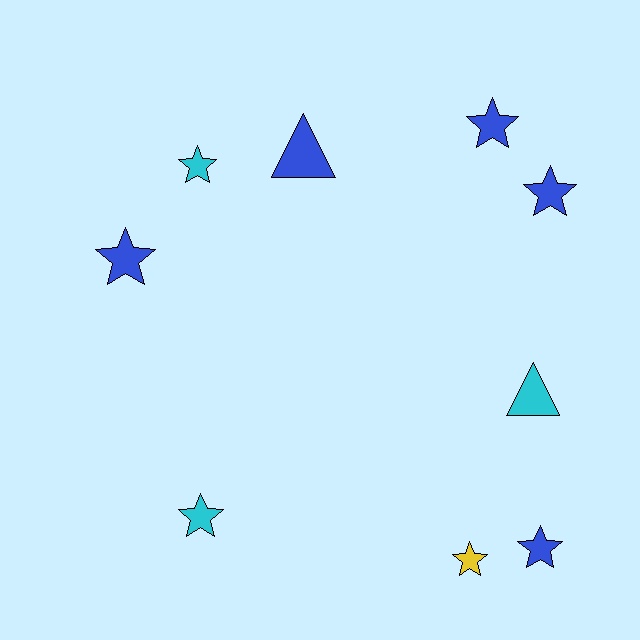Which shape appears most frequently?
Star, with 7 objects.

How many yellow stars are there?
There is 1 yellow star.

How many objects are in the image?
There are 9 objects.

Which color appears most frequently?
Blue, with 5 objects.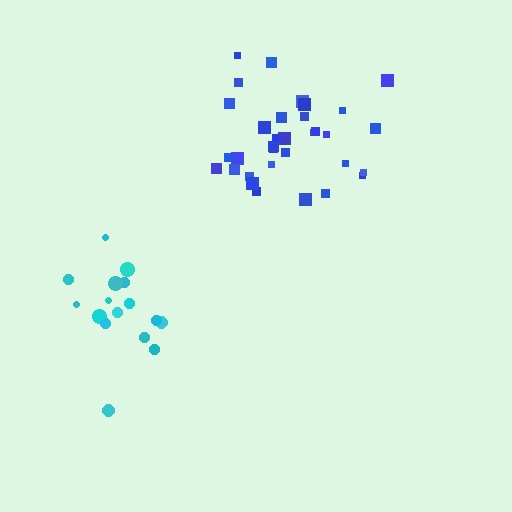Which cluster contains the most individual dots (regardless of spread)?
Blue (33).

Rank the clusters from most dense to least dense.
blue, cyan.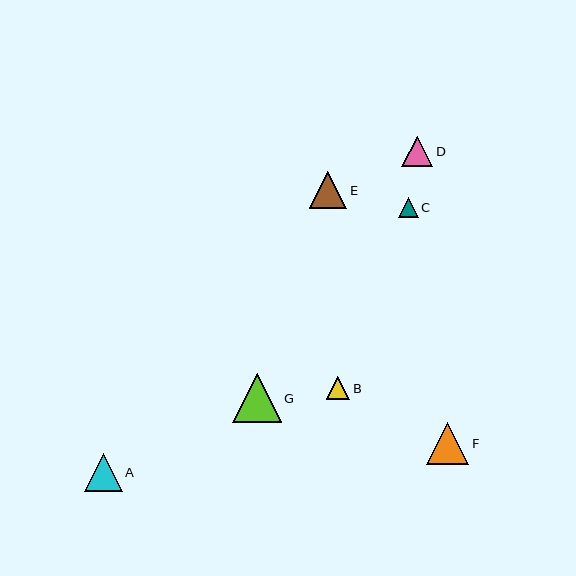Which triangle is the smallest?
Triangle C is the smallest with a size of approximately 20 pixels.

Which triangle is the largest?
Triangle G is the largest with a size of approximately 48 pixels.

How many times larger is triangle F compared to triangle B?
Triangle F is approximately 1.8 times the size of triangle B.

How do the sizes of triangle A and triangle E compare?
Triangle A and triangle E are approximately the same size.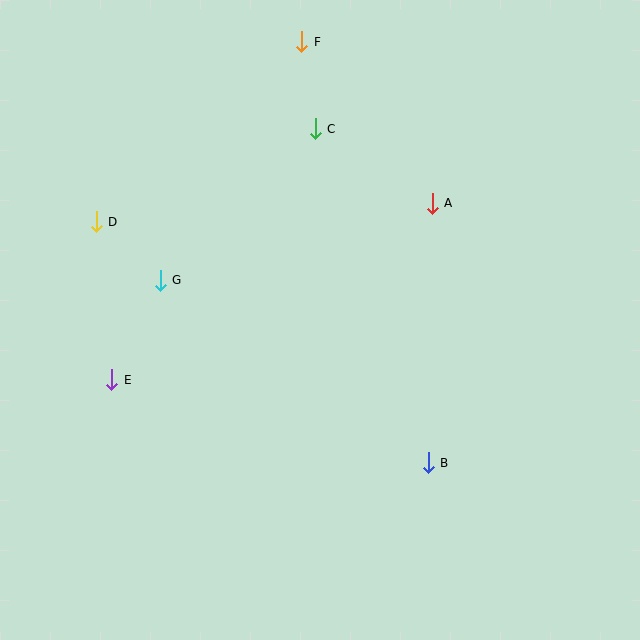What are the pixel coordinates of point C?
Point C is at (315, 129).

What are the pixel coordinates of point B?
Point B is at (428, 463).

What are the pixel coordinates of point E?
Point E is at (112, 380).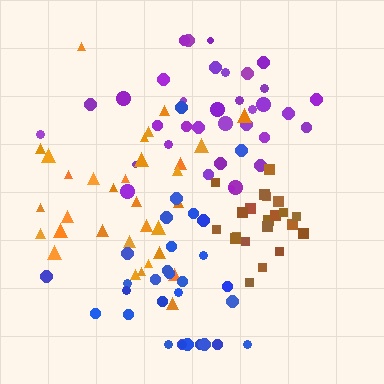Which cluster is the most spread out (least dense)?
Purple.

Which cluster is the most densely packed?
Brown.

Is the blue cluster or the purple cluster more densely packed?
Blue.